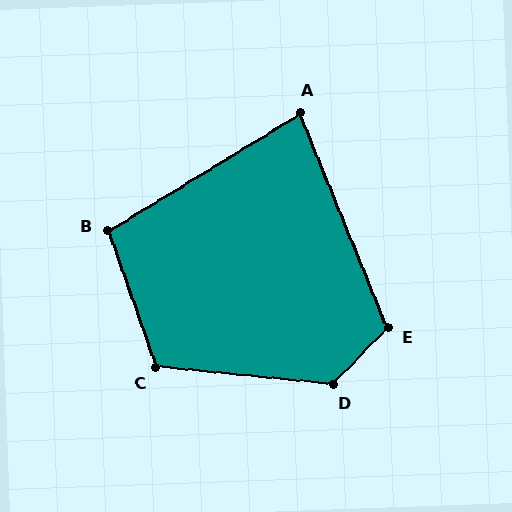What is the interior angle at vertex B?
Approximately 102 degrees (obtuse).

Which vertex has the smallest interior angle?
A, at approximately 81 degrees.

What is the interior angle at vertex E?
Approximately 114 degrees (obtuse).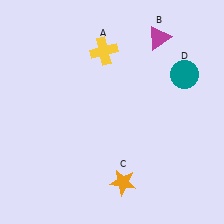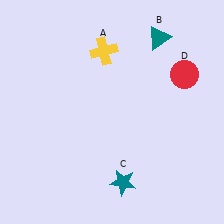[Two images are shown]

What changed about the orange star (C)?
In Image 1, C is orange. In Image 2, it changed to teal.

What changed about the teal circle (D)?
In Image 1, D is teal. In Image 2, it changed to red.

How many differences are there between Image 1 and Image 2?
There are 3 differences between the two images.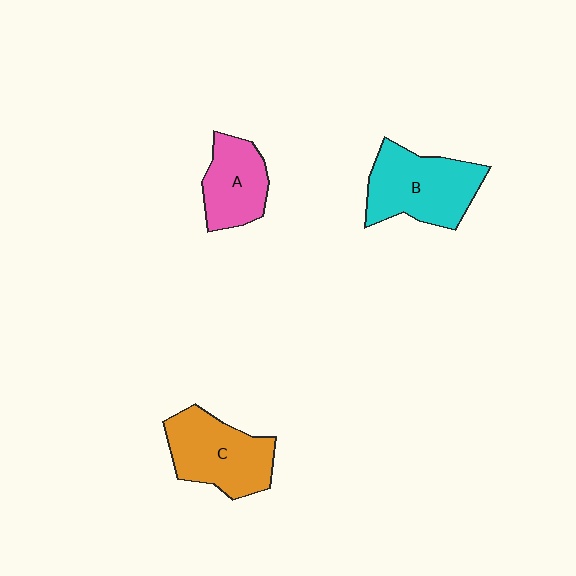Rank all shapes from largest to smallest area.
From largest to smallest: B (cyan), C (orange), A (pink).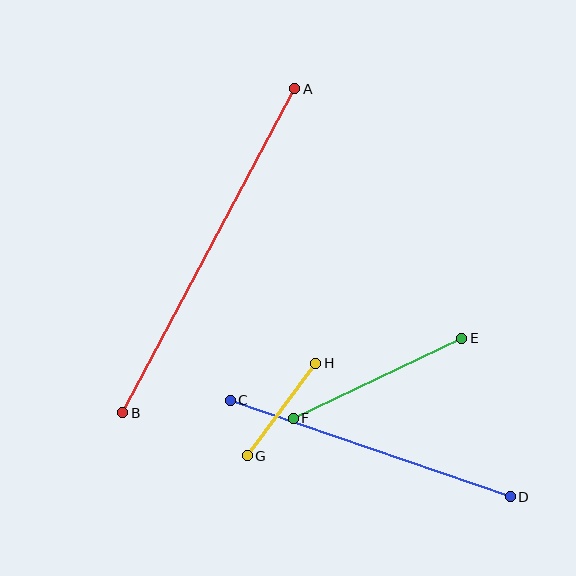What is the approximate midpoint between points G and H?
The midpoint is at approximately (281, 409) pixels.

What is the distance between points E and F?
The distance is approximately 186 pixels.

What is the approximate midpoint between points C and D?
The midpoint is at approximately (370, 449) pixels.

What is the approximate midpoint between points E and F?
The midpoint is at approximately (377, 378) pixels.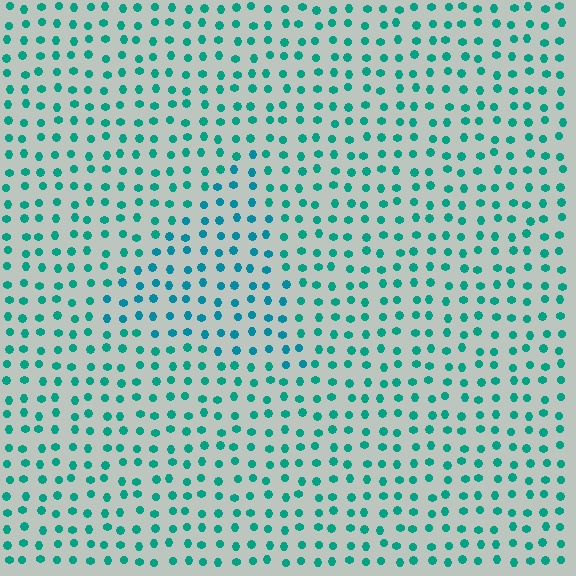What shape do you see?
I see a triangle.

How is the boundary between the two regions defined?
The boundary is defined purely by a slight shift in hue (about 20 degrees). Spacing, size, and orientation are identical on both sides.